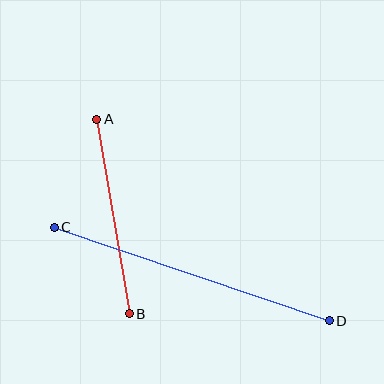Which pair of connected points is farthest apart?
Points C and D are farthest apart.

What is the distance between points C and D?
The distance is approximately 290 pixels.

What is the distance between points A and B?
The distance is approximately 197 pixels.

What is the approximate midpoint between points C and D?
The midpoint is at approximately (192, 274) pixels.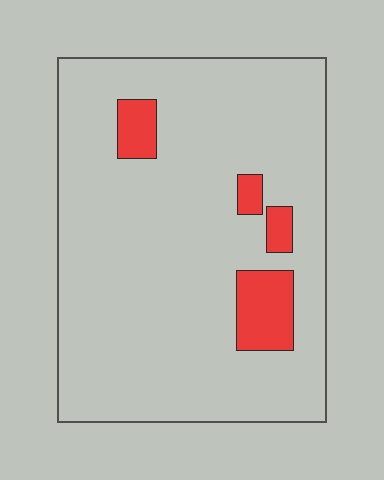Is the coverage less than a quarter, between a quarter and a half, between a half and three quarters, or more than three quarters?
Less than a quarter.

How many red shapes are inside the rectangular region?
4.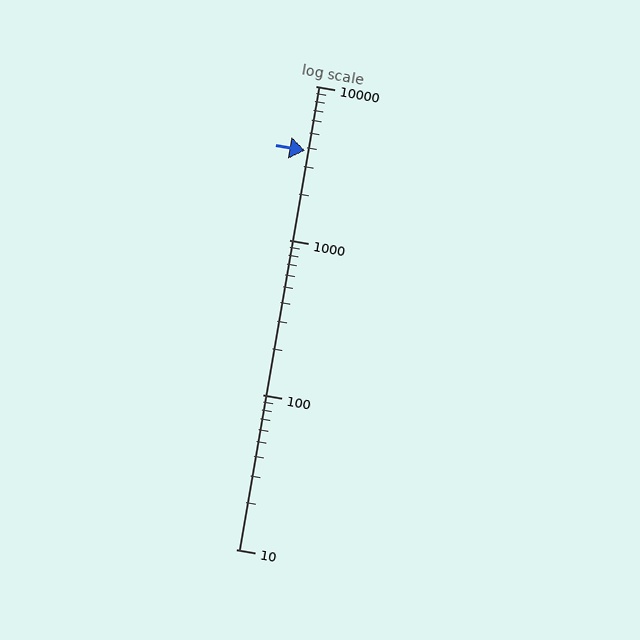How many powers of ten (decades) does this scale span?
The scale spans 3 decades, from 10 to 10000.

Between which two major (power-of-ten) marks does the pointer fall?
The pointer is between 1000 and 10000.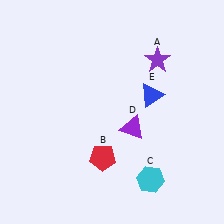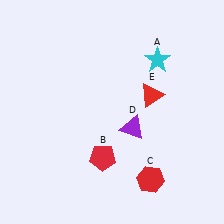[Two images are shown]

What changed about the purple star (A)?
In Image 1, A is purple. In Image 2, it changed to cyan.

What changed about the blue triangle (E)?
In Image 1, E is blue. In Image 2, it changed to red.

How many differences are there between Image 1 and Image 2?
There are 3 differences between the two images.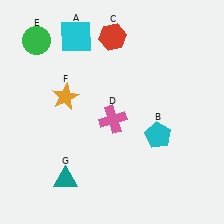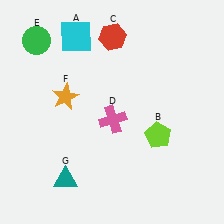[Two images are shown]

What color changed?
The pentagon (B) changed from cyan in Image 1 to lime in Image 2.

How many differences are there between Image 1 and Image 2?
There is 1 difference between the two images.